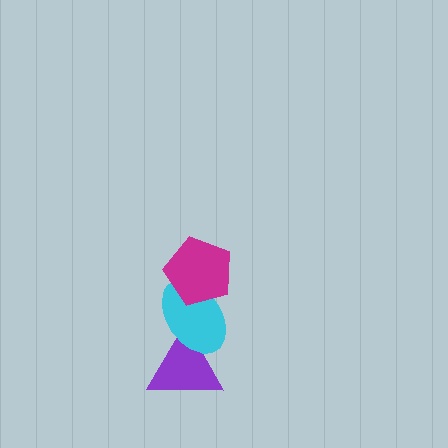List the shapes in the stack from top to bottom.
From top to bottom: the magenta pentagon, the cyan ellipse, the purple triangle.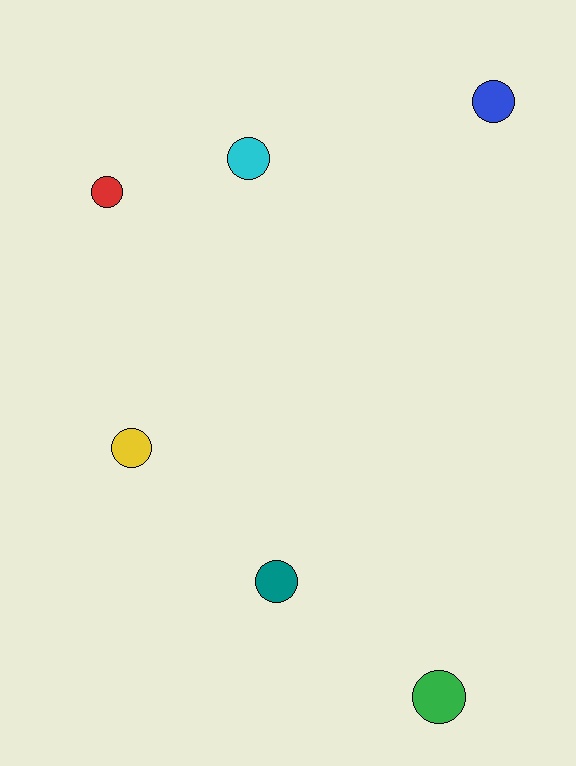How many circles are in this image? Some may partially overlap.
There are 6 circles.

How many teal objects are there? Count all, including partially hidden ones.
There is 1 teal object.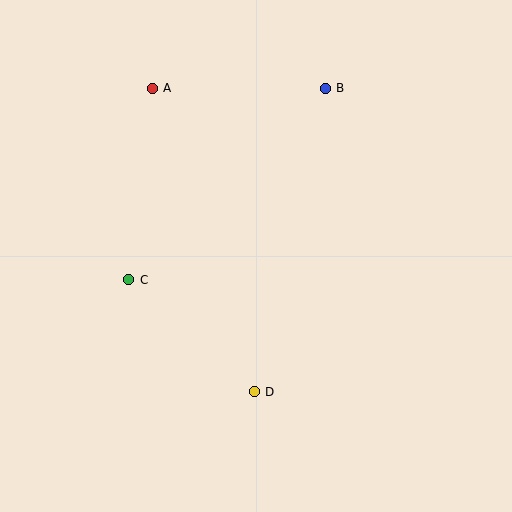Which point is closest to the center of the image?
Point C at (129, 280) is closest to the center.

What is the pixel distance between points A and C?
The distance between A and C is 193 pixels.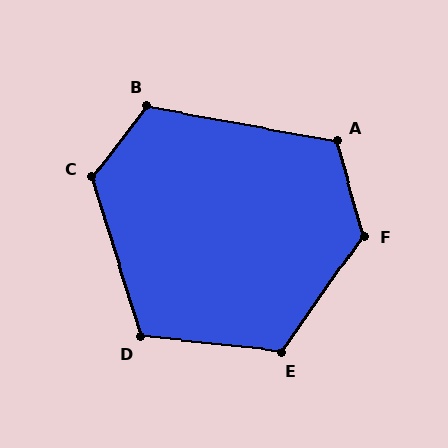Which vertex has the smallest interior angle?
D, at approximately 113 degrees.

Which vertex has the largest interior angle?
F, at approximately 129 degrees.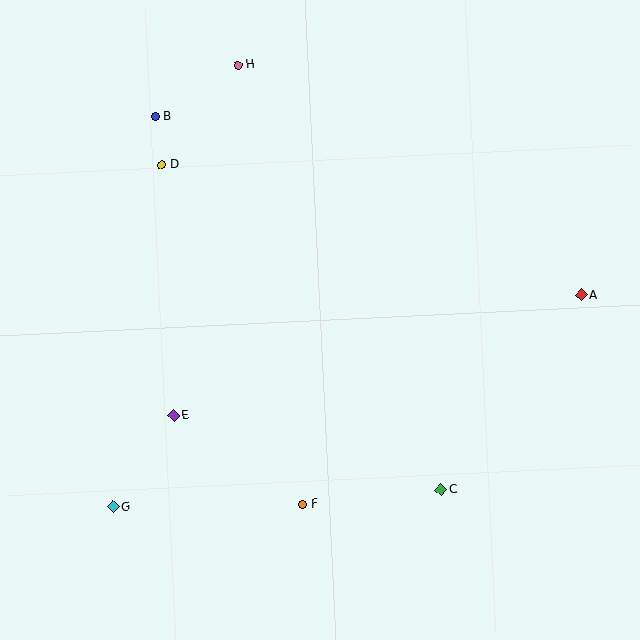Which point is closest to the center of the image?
Point E at (174, 415) is closest to the center.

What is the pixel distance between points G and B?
The distance between G and B is 393 pixels.